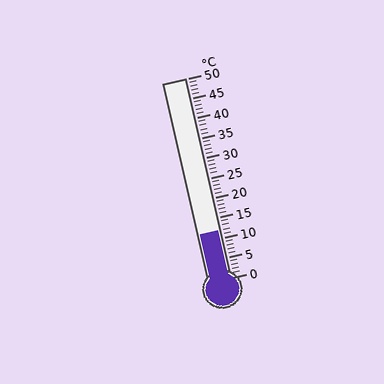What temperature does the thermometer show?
The thermometer shows approximately 12°C.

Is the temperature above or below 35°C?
The temperature is below 35°C.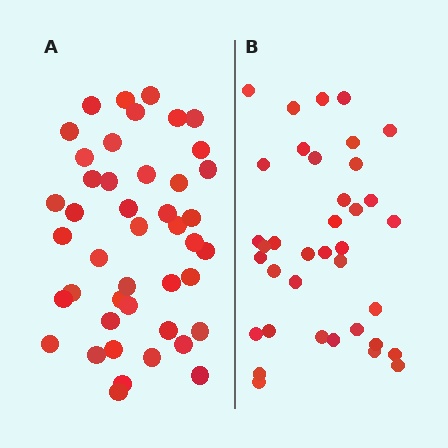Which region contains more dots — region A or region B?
Region A (the left region) has more dots.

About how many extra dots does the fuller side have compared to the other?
Region A has roughly 8 or so more dots than region B.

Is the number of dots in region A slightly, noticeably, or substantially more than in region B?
Region A has only slightly more — the two regions are fairly close. The ratio is roughly 1.2 to 1.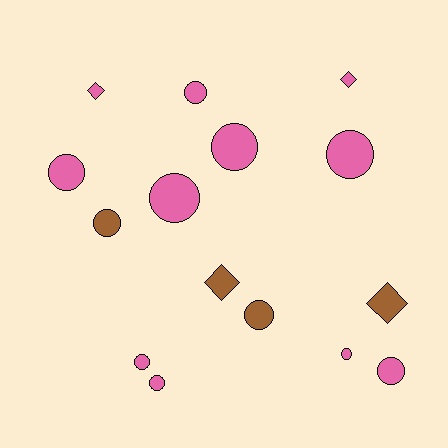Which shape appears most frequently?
Circle, with 11 objects.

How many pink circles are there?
There are 9 pink circles.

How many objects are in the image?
There are 15 objects.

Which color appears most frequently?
Pink, with 11 objects.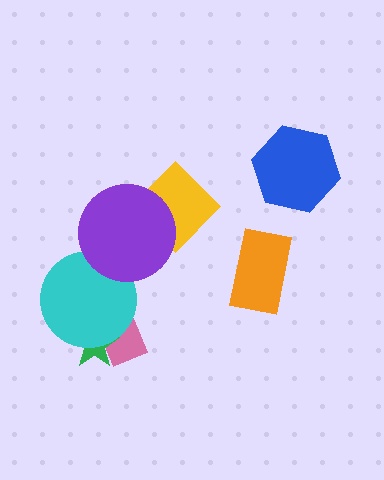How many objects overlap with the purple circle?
2 objects overlap with the purple circle.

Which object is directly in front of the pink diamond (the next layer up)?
The green star is directly in front of the pink diamond.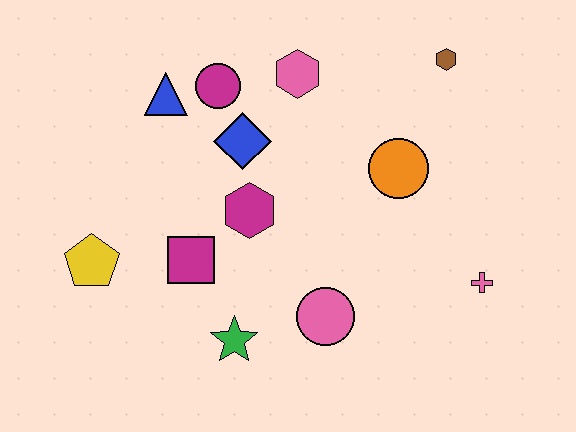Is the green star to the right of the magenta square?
Yes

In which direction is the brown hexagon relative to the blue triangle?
The brown hexagon is to the right of the blue triangle.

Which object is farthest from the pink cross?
The yellow pentagon is farthest from the pink cross.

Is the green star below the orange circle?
Yes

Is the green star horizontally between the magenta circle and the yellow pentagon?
No